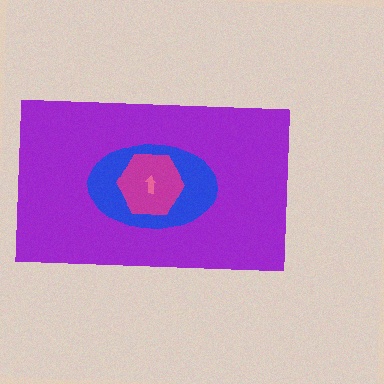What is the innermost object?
The pink arrow.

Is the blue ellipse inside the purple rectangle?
Yes.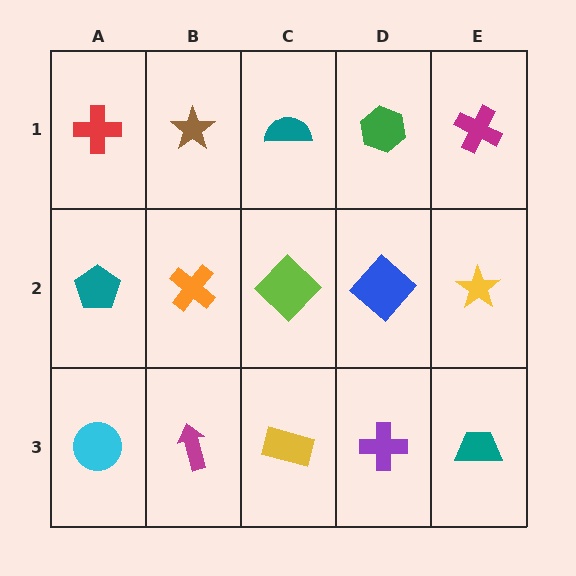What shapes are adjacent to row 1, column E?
A yellow star (row 2, column E), a green hexagon (row 1, column D).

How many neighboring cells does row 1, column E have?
2.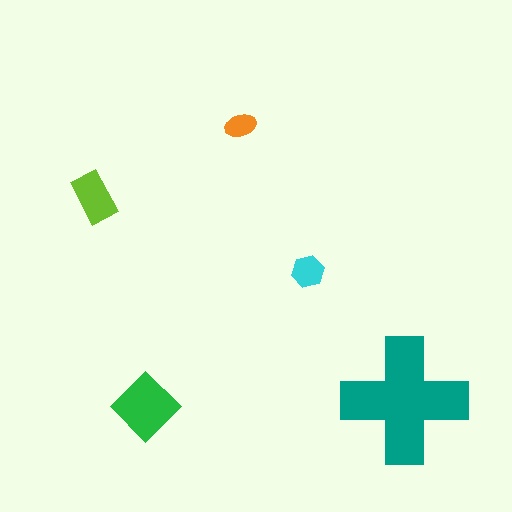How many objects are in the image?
There are 5 objects in the image.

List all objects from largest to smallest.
The teal cross, the green diamond, the lime rectangle, the cyan hexagon, the orange ellipse.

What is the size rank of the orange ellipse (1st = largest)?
5th.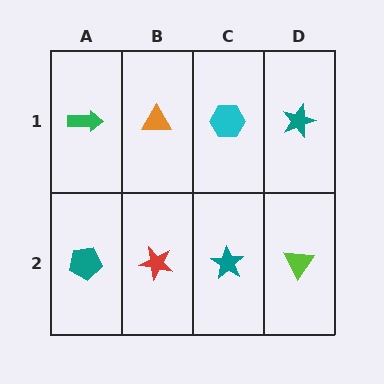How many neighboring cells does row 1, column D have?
2.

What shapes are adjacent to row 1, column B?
A red star (row 2, column B), a green arrow (row 1, column A), a cyan hexagon (row 1, column C).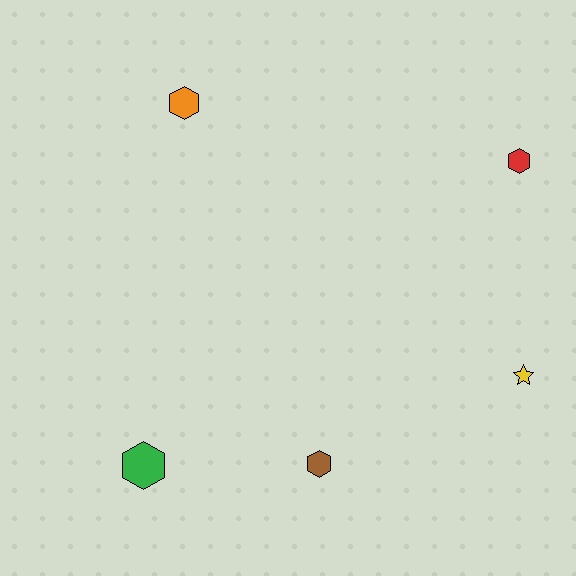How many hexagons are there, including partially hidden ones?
There are 4 hexagons.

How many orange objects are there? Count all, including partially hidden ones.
There is 1 orange object.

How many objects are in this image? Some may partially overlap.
There are 5 objects.